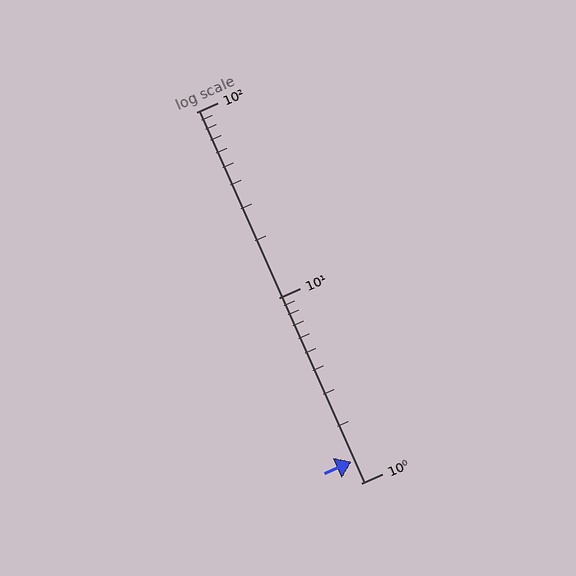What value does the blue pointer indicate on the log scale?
The pointer indicates approximately 1.3.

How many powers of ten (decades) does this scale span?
The scale spans 2 decades, from 1 to 100.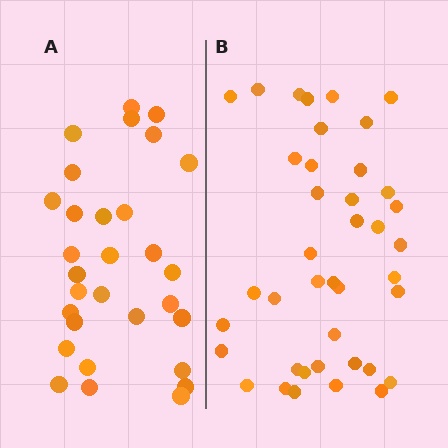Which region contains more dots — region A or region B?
Region B (the right region) has more dots.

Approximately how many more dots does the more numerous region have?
Region B has roughly 10 or so more dots than region A.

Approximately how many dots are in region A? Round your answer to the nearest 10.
About 30 dots.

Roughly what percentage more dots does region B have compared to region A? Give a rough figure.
About 35% more.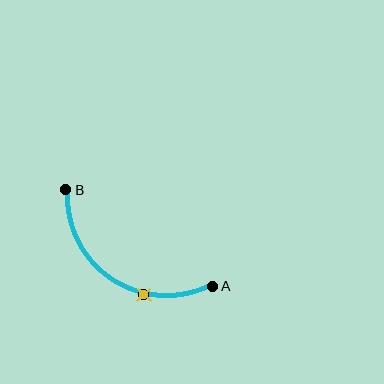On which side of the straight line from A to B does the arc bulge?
The arc bulges below the straight line connecting A and B.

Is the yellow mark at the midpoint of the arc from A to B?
No. The yellow mark lies on the arc but is closer to endpoint A. The arc midpoint would be at the point on the curve equidistant along the arc from both A and B.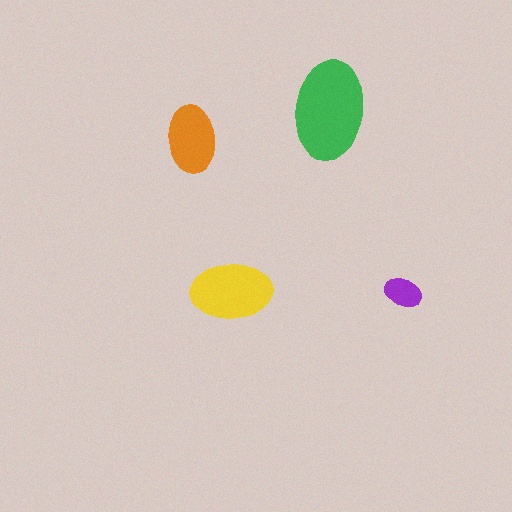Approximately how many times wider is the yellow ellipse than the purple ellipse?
About 2 times wider.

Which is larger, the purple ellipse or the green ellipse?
The green one.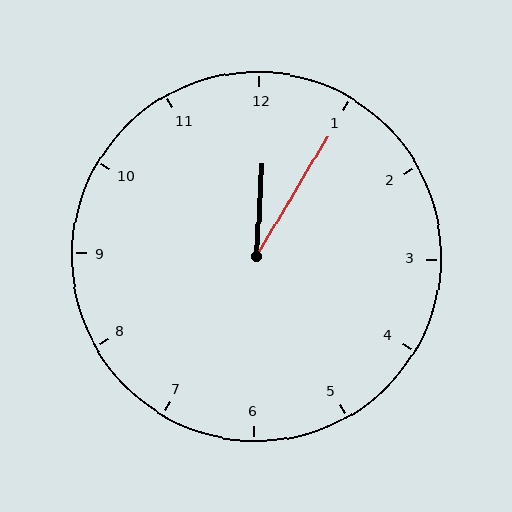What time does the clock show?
12:05.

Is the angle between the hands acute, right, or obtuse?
It is acute.